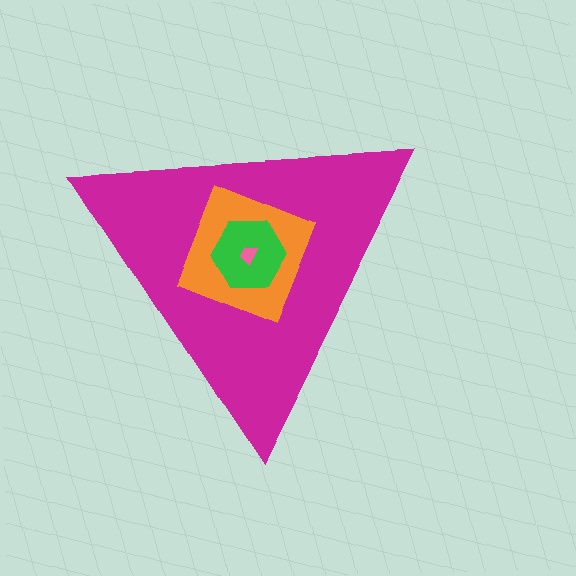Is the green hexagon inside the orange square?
Yes.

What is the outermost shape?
The magenta triangle.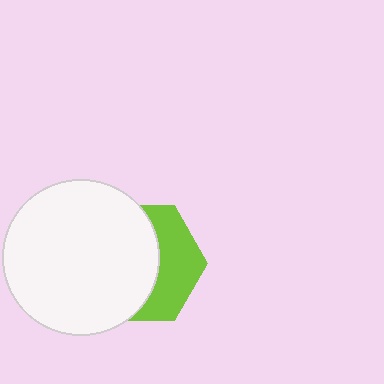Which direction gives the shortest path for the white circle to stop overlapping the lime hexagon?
Moving left gives the shortest separation.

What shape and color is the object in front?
The object in front is a white circle.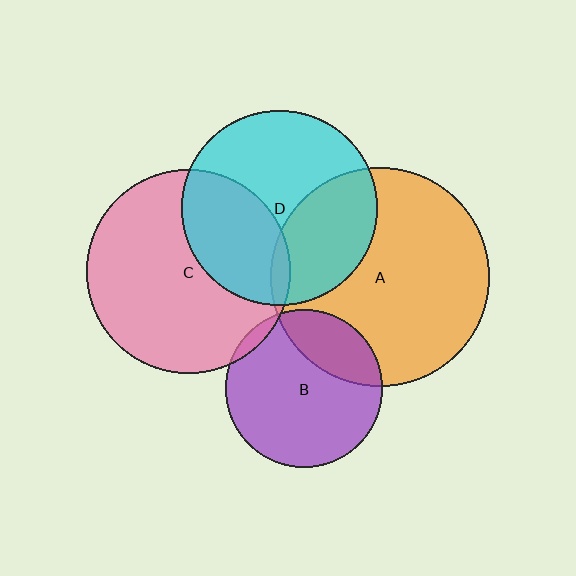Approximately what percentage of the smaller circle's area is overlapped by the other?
Approximately 35%.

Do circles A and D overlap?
Yes.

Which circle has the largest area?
Circle A (orange).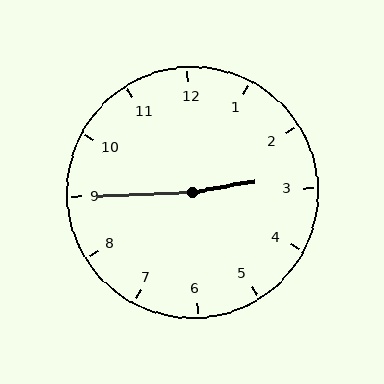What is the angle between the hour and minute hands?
Approximately 172 degrees.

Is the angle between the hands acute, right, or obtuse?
It is obtuse.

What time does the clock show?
2:45.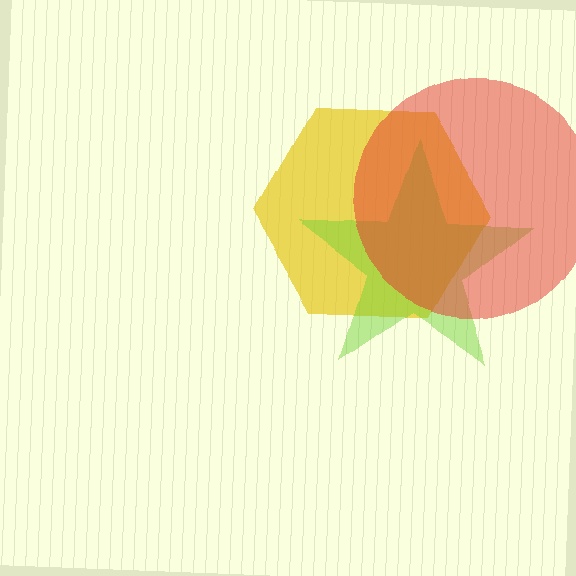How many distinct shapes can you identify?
There are 3 distinct shapes: a yellow hexagon, a lime star, a red circle.